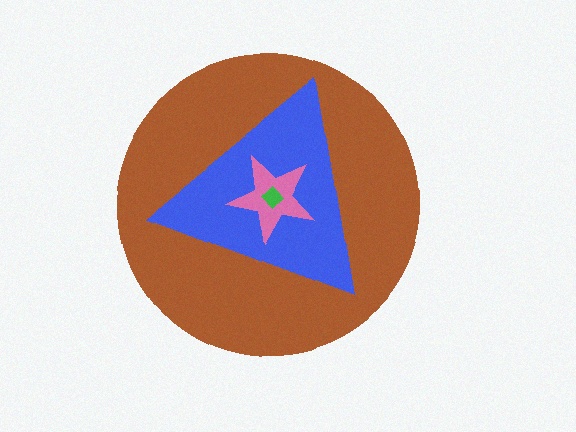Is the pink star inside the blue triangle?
Yes.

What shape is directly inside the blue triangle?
The pink star.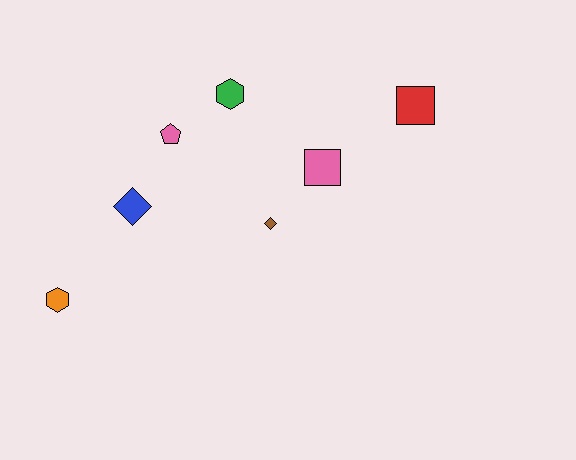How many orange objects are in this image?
There is 1 orange object.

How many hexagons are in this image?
There are 2 hexagons.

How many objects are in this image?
There are 7 objects.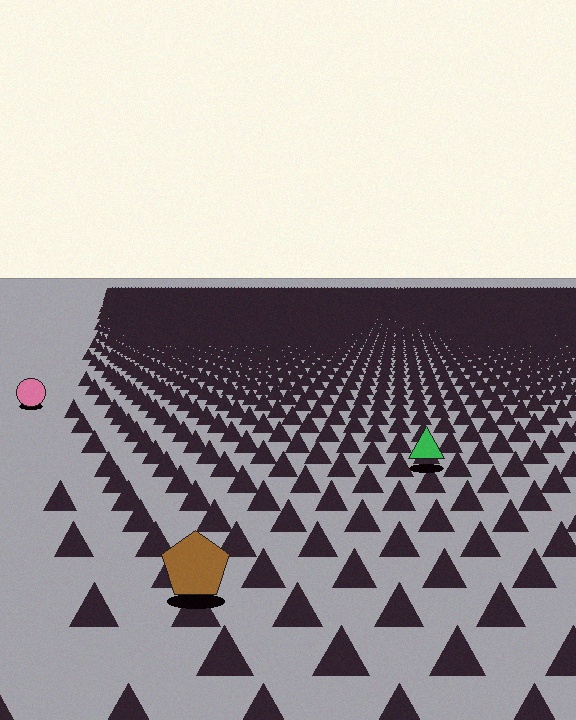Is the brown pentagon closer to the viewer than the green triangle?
Yes. The brown pentagon is closer — you can tell from the texture gradient: the ground texture is coarser near it.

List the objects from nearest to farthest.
From nearest to farthest: the brown pentagon, the green triangle, the pink circle.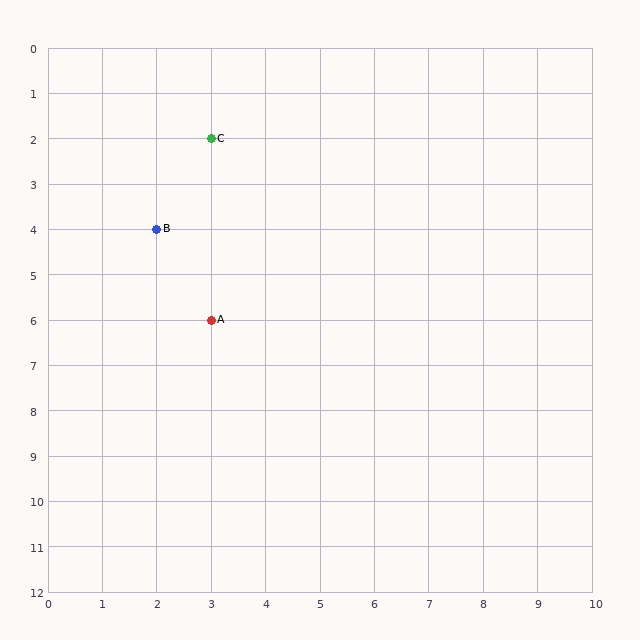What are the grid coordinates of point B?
Point B is at grid coordinates (2, 4).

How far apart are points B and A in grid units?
Points B and A are 1 column and 2 rows apart (about 2.2 grid units diagonally).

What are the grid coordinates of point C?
Point C is at grid coordinates (3, 2).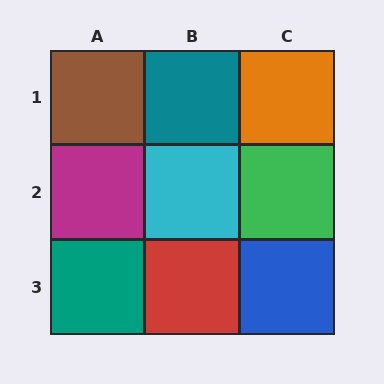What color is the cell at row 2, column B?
Cyan.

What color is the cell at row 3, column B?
Red.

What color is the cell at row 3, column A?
Teal.